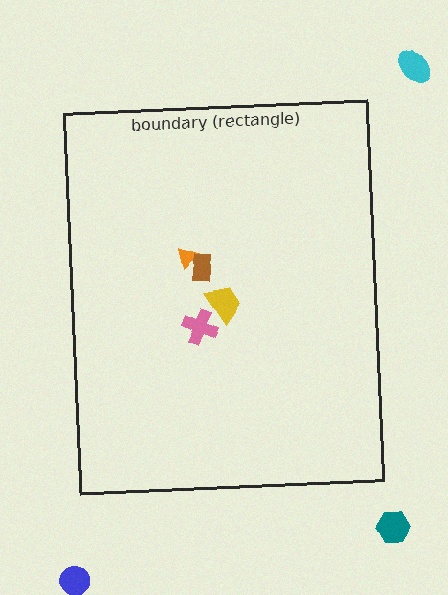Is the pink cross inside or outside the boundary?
Inside.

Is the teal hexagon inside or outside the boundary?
Outside.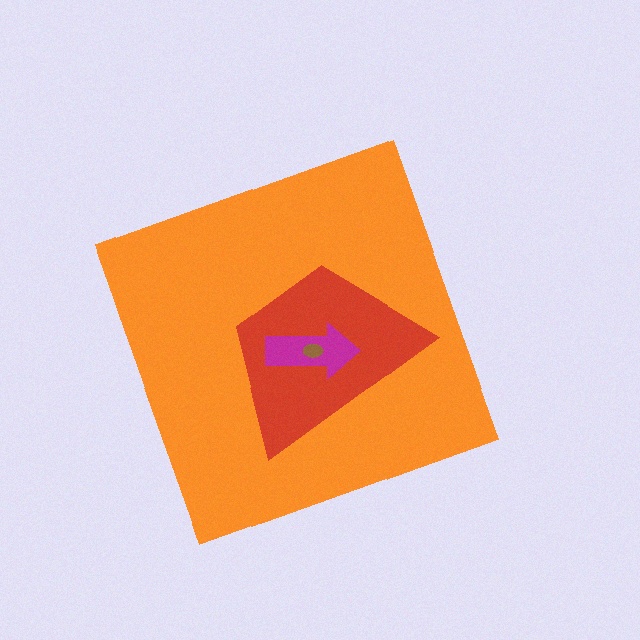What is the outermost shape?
The orange diamond.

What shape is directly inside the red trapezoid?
The magenta arrow.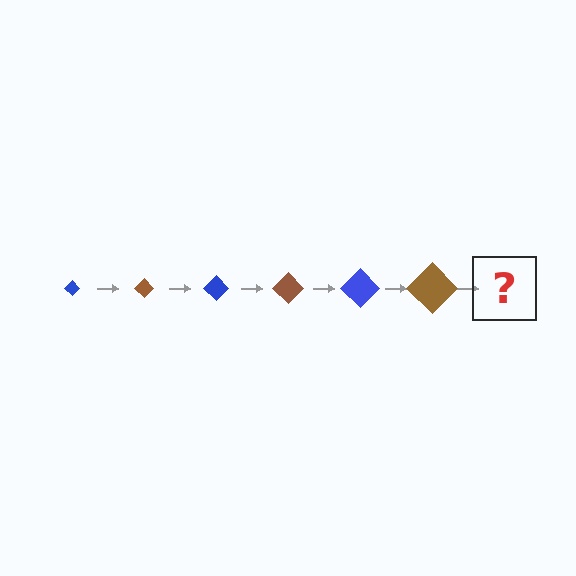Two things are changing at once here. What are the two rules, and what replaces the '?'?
The two rules are that the diamond grows larger each step and the color cycles through blue and brown. The '?' should be a blue diamond, larger than the previous one.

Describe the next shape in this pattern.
It should be a blue diamond, larger than the previous one.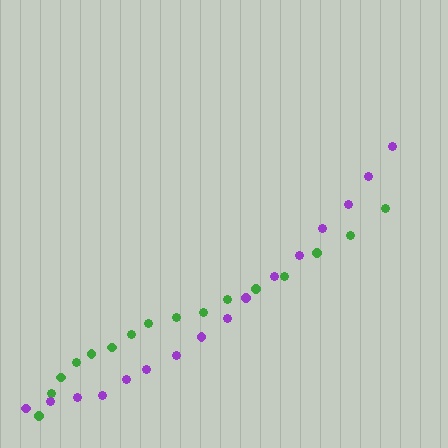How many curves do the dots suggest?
There are 2 distinct paths.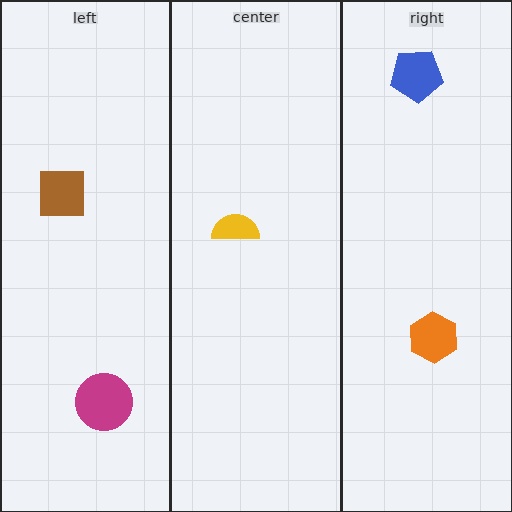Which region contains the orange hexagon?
The right region.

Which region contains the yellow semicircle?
The center region.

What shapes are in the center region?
The yellow semicircle.